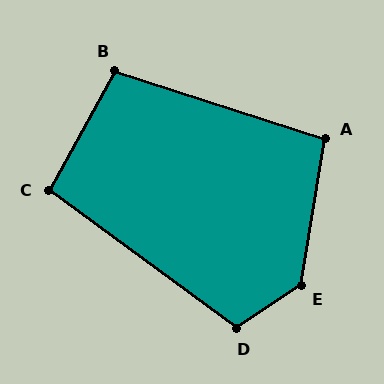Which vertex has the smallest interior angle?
C, at approximately 97 degrees.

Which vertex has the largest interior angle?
E, at approximately 133 degrees.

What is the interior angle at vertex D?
Approximately 110 degrees (obtuse).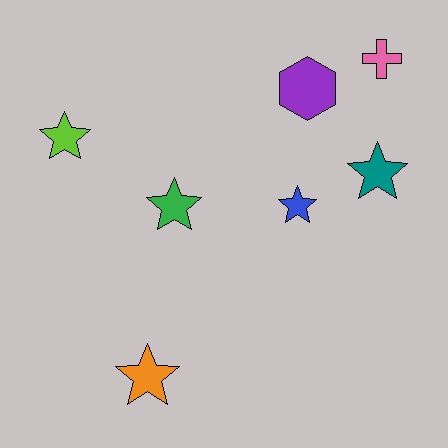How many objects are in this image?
There are 7 objects.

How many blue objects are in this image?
There is 1 blue object.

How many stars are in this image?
There are 5 stars.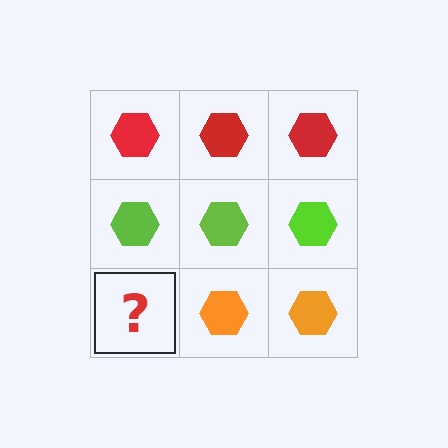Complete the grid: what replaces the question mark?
The question mark should be replaced with an orange hexagon.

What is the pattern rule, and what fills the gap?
The rule is that each row has a consistent color. The gap should be filled with an orange hexagon.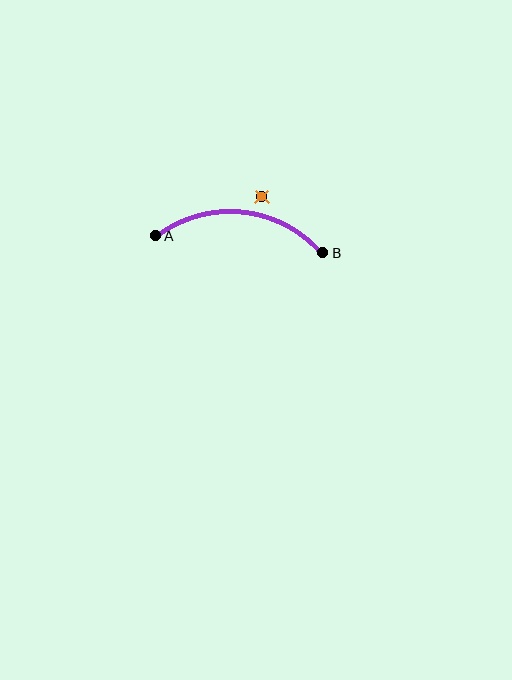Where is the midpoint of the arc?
The arc midpoint is the point on the curve farthest from the straight line joining A and B. It sits above that line.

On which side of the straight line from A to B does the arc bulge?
The arc bulges above the straight line connecting A and B.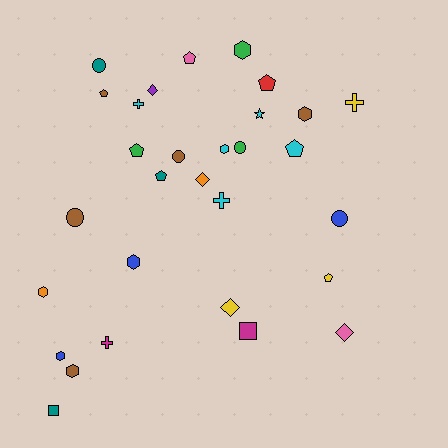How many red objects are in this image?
There is 1 red object.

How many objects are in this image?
There are 30 objects.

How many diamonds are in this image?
There are 4 diamonds.